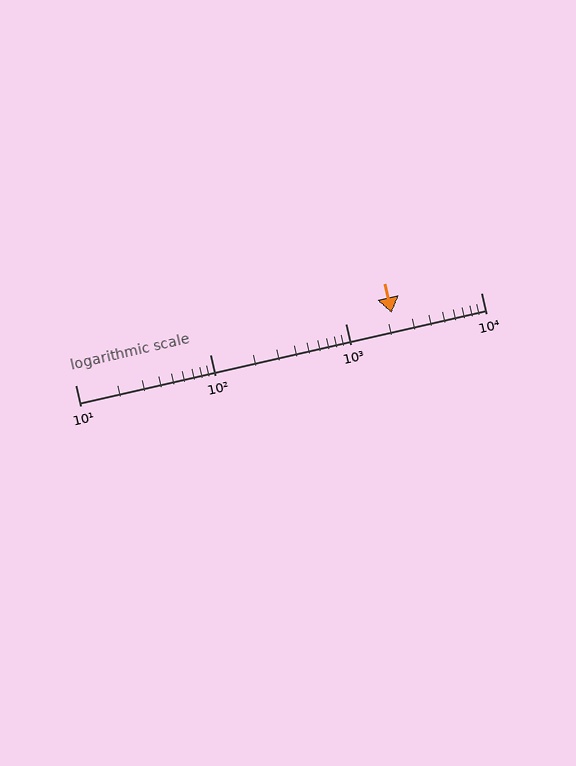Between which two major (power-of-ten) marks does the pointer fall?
The pointer is between 1000 and 10000.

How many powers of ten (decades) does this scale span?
The scale spans 3 decades, from 10 to 10000.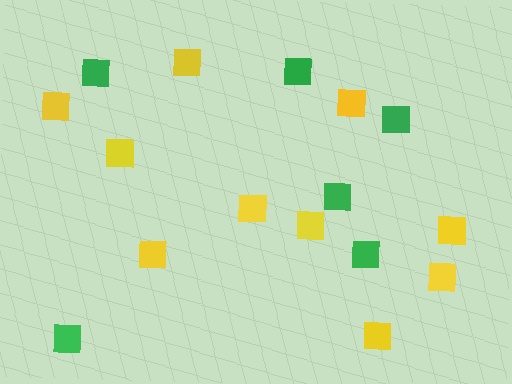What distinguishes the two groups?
There are 2 groups: one group of green squares (6) and one group of yellow squares (10).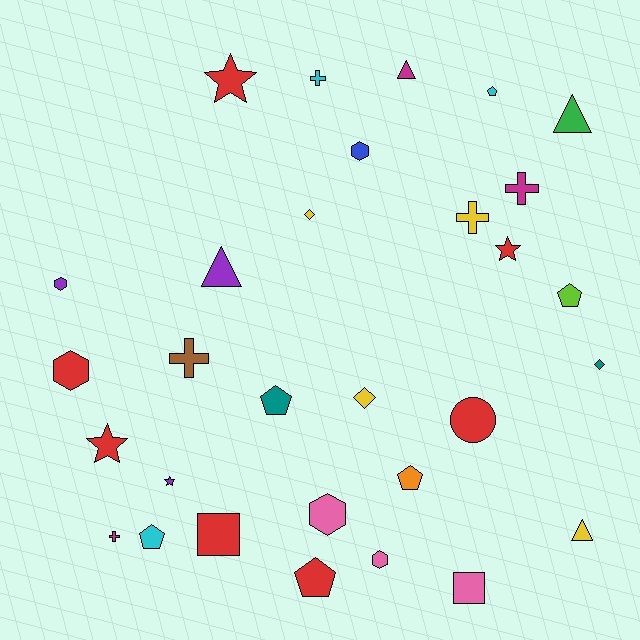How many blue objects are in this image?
There is 1 blue object.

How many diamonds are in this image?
There are 3 diamonds.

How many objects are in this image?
There are 30 objects.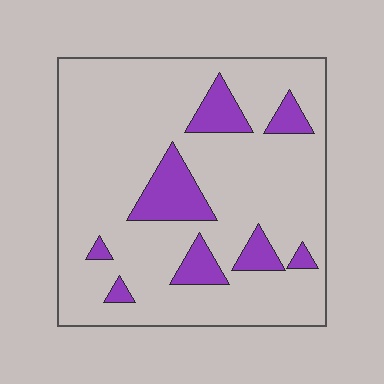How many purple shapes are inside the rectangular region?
8.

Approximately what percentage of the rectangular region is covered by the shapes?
Approximately 15%.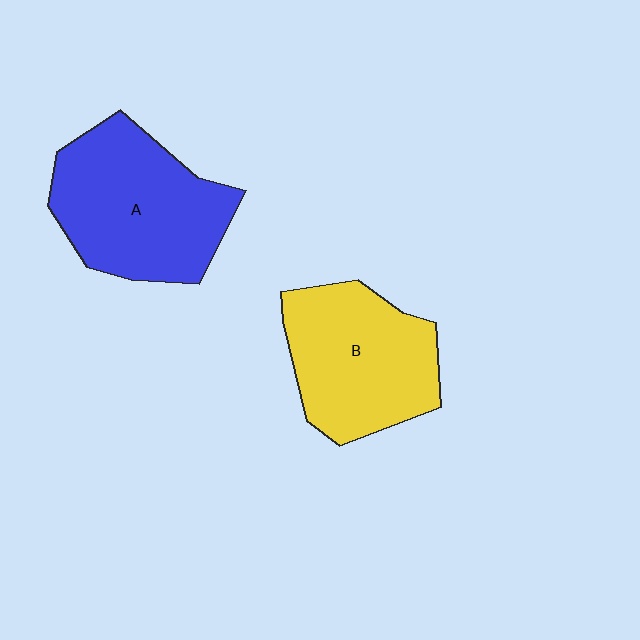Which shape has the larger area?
Shape A (blue).